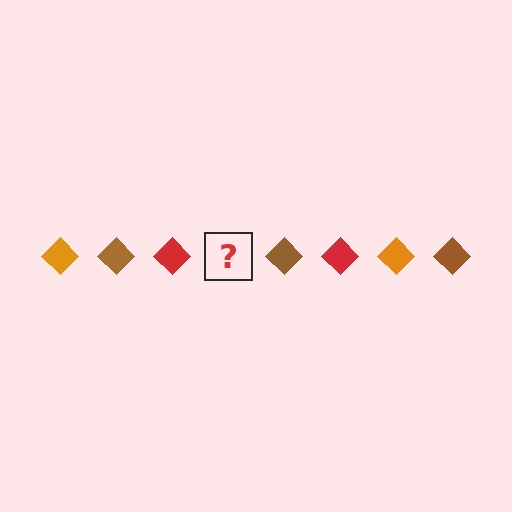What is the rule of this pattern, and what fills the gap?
The rule is that the pattern cycles through orange, brown, red diamonds. The gap should be filled with an orange diamond.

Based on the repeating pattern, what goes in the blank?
The blank should be an orange diamond.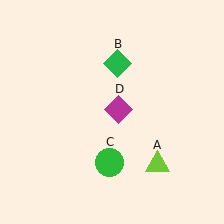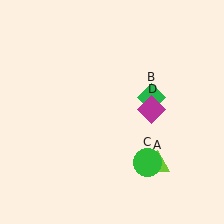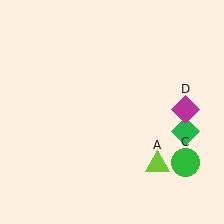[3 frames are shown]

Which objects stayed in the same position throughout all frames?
Lime triangle (object A) remained stationary.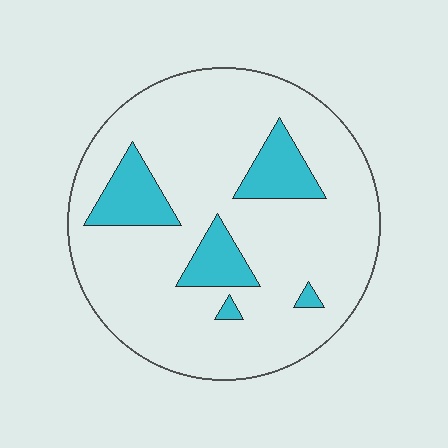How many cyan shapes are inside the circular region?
5.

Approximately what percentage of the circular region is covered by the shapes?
Approximately 15%.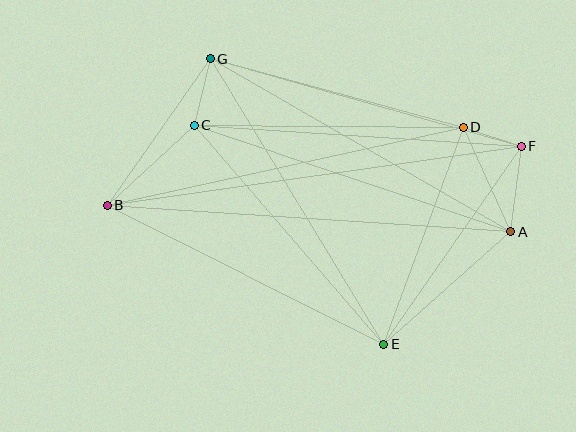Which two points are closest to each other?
Points D and F are closest to each other.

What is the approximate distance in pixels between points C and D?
The distance between C and D is approximately 269 pixels.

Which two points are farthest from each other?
Points B and F are farthest from each other.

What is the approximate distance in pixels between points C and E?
The distance between C and E is approximately 290 pixels.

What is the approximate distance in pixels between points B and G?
The distance between B and G is approximately 179 pixels.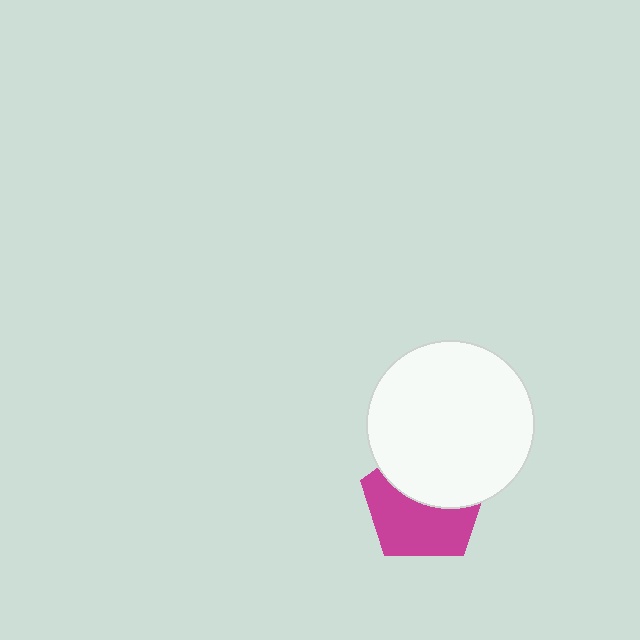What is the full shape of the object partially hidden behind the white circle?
The partially hidden object is a magenta pentagon.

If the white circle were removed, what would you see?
You would see the complete magenta pentagon.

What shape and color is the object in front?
The object in front is a white circle.